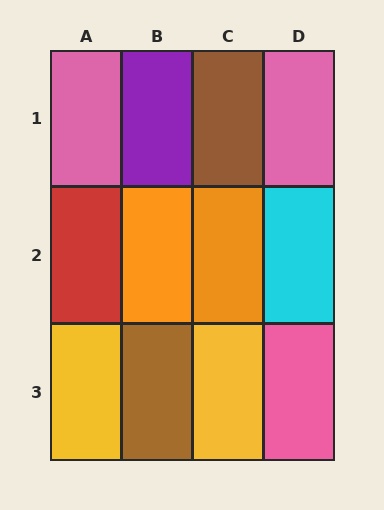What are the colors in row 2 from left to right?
Red, orange, orange, cyan.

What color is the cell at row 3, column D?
Pink.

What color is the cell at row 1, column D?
Pink.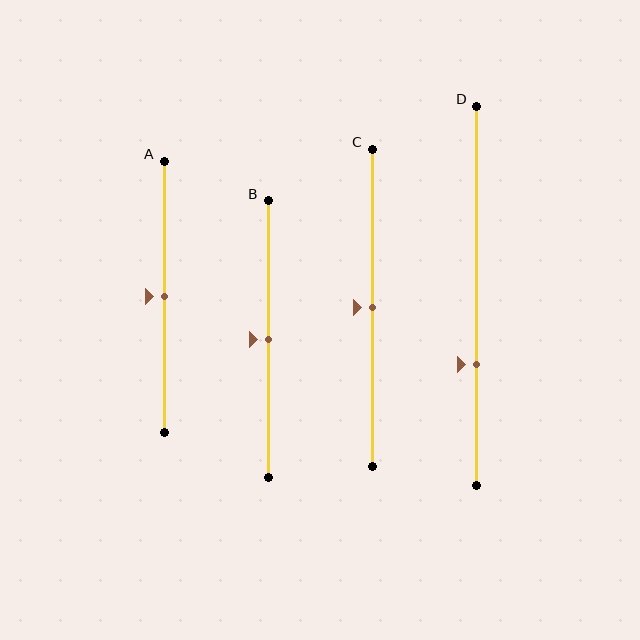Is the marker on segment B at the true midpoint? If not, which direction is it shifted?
Yes, the marker on segment B is at the true midpoint.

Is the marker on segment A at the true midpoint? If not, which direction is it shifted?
Yes, the marker on segment A is at the true midpoint.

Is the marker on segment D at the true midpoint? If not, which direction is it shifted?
No, the marker on segment D is shifted downward by about 18% of the segment length.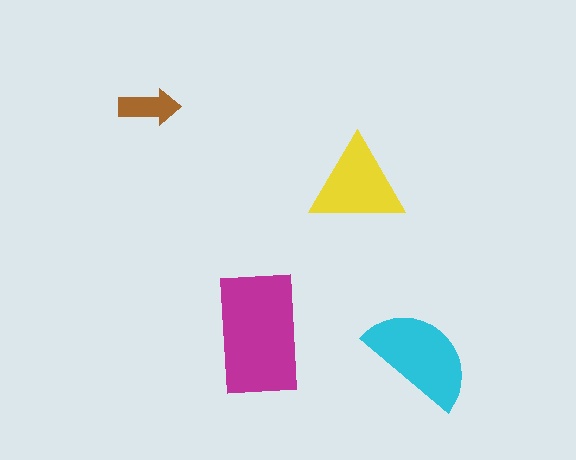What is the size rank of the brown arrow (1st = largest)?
4th.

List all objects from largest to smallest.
The magenta rectangle, the cyan semicircle, the yellow triangle, the brown arrow.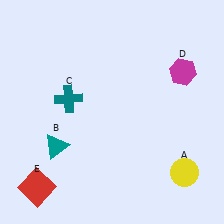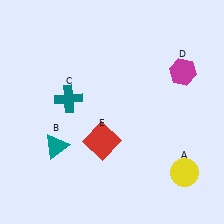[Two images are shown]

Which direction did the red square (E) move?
The red square (E) moved right.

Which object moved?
The red square (E) moved right.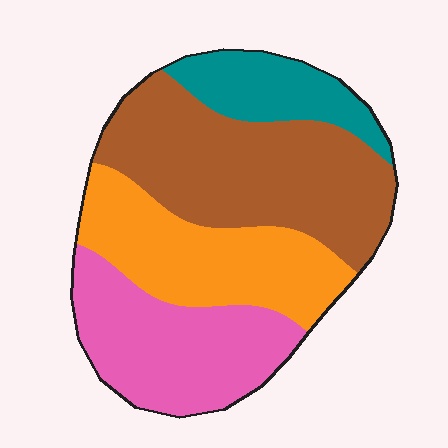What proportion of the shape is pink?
Pink takes up about one quarter (1/4) of the shape.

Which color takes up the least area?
Teal, at roughly 15%.